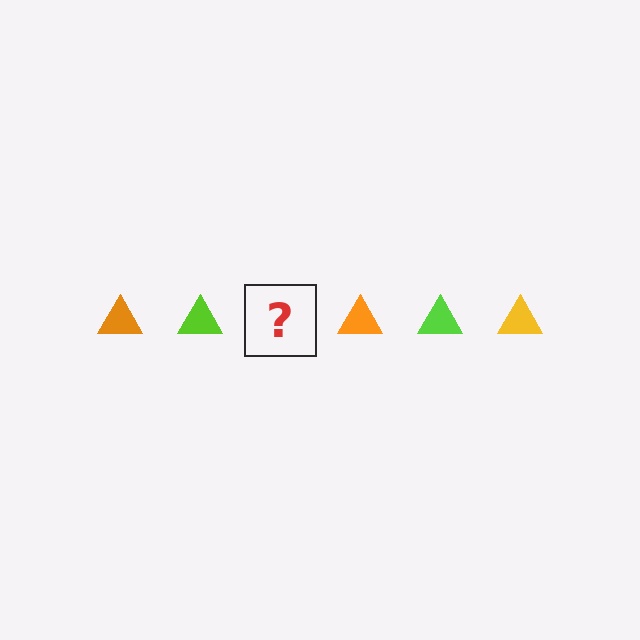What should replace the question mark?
The question mark should be replaced with a yellow triangle.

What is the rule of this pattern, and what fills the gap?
The rule is that the pattern cycles through orange, lime, yellow triangles. The gap should be filled with a yellow triangle.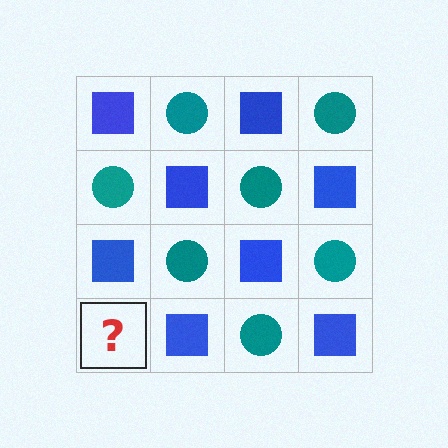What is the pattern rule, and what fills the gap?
The rule is that it alternates blue square and teal circle in a checkerboard pattern. The gap should be filled with a teal circle.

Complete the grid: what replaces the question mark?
The question mark should be replaced with a teal circle.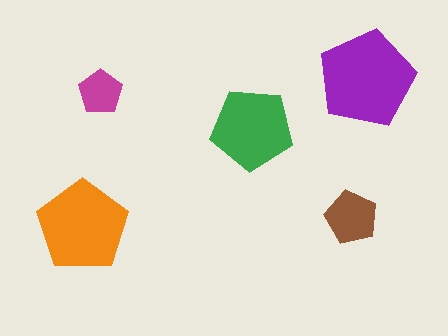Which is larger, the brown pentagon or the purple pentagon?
The purple one.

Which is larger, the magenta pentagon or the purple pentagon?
The purple one.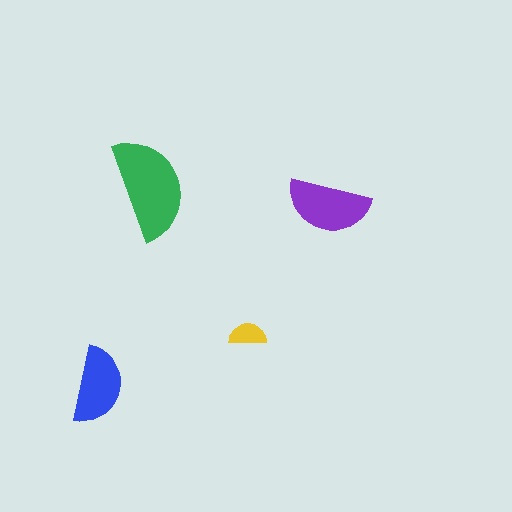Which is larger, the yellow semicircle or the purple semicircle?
The purple one.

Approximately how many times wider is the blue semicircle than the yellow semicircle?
About 2 times wider.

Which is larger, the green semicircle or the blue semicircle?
The green one.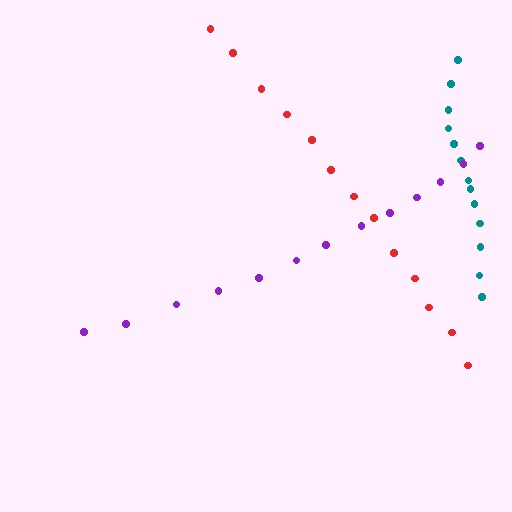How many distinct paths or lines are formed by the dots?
There are 3 distinct paths.